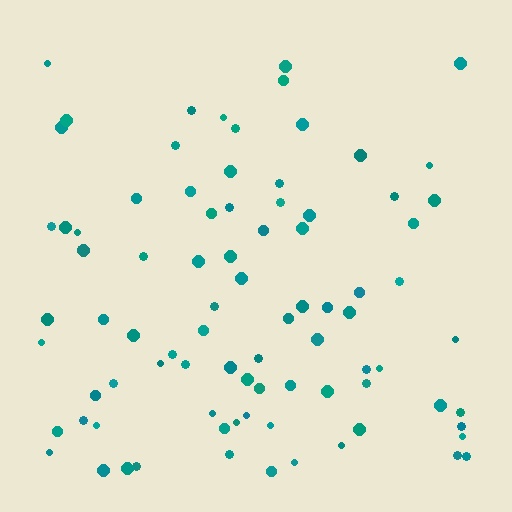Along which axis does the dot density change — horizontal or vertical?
Vertical.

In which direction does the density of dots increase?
From top to bottom, with the bottom side densest.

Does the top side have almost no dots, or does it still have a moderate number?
Still a moderate number, just noticeably fewer than the bottom.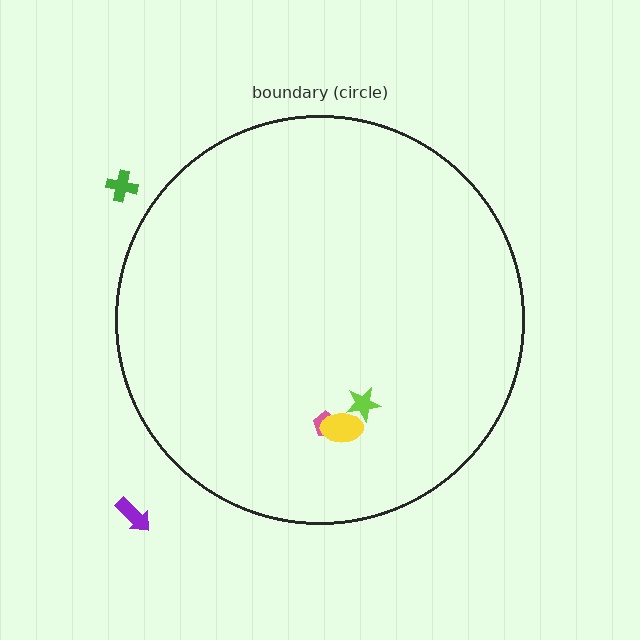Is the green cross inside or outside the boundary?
Outside.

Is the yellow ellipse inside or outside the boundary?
Inside.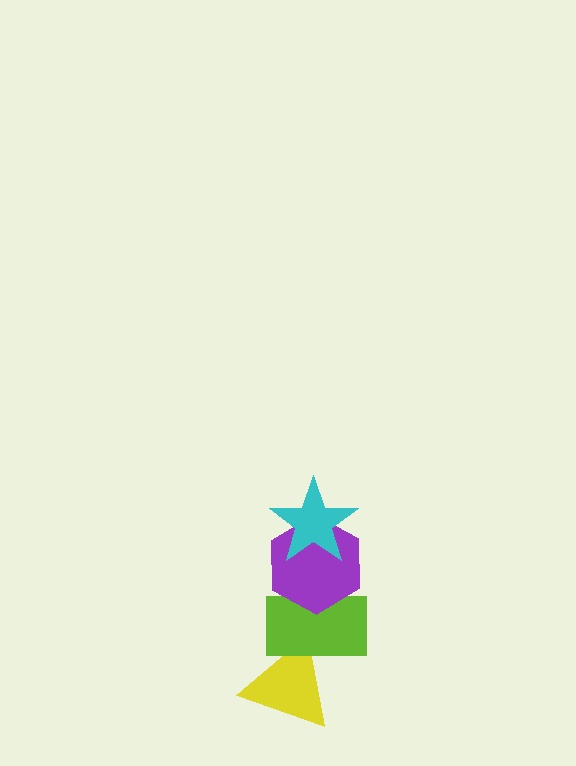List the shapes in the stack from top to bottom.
From top to bottom: the cyan star, the purple hexagon, the lime rectangle, the yellow triangle.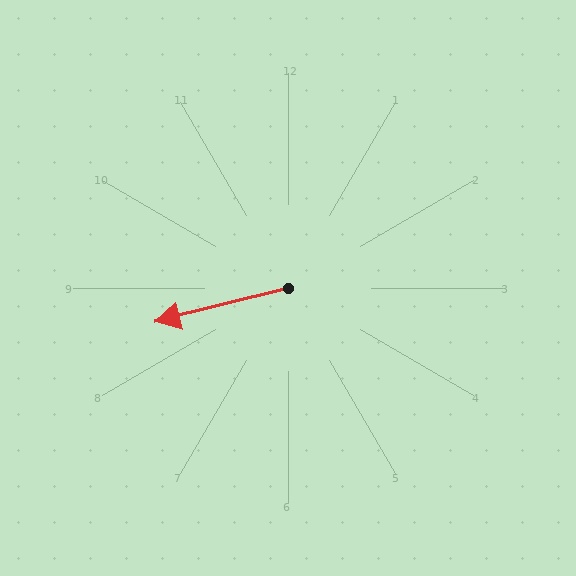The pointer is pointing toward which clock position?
Roughly 9 o'clock.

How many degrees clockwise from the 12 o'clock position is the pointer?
Approximately 256 degrees.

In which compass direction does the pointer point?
West.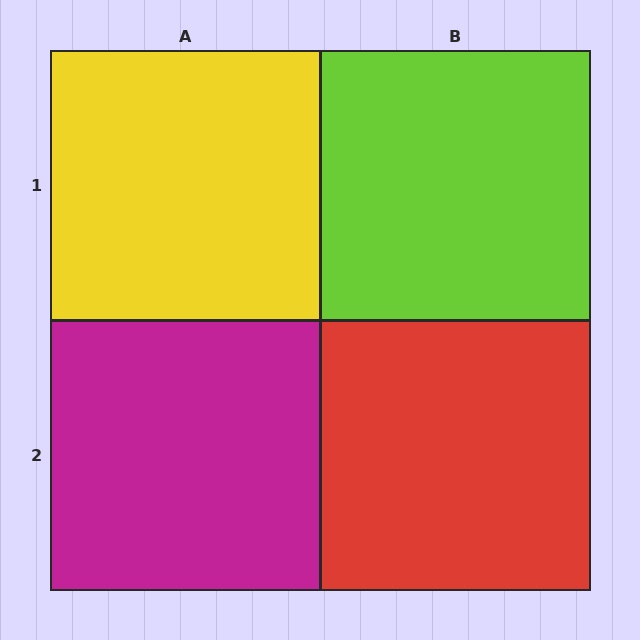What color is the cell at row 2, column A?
Magenta.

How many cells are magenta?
1 cell is magenta.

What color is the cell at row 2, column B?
Red.